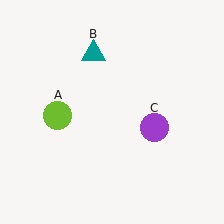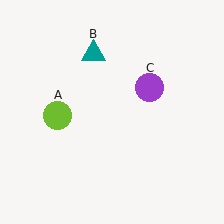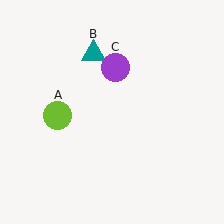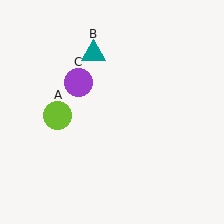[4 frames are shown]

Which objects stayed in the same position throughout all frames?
Lime circle (object A) and teal triangle (object B) remained stationary.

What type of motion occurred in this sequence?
The purple circle (object C) rotated counterclockwise around the center of the scene.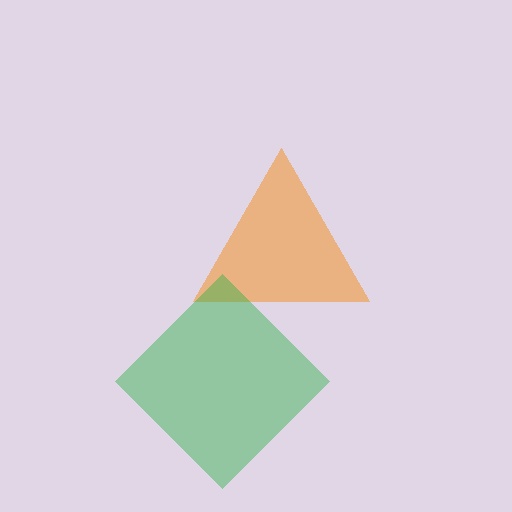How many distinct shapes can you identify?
There are 2 distinct shapes: an orange triangle, a green diamond.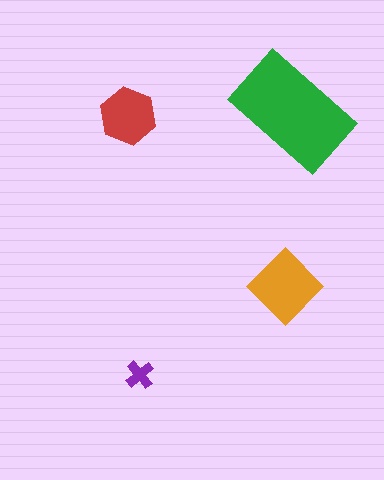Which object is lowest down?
The purple cross is bottommost.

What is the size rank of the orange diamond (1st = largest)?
2nd.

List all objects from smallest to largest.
The purple cross, the red hexagon, the orange diamond, the green rectangle.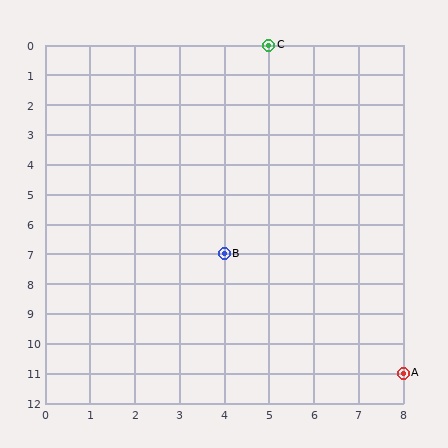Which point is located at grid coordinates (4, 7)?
Point B is at (4, 7).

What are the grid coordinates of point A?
Point A is at grid coordinates (8, 11).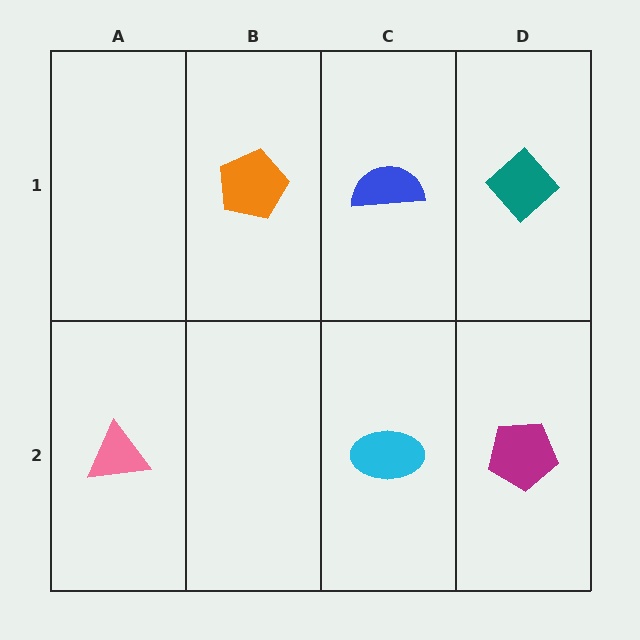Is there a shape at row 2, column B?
No, that cell is empty.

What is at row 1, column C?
A blue semicircle.